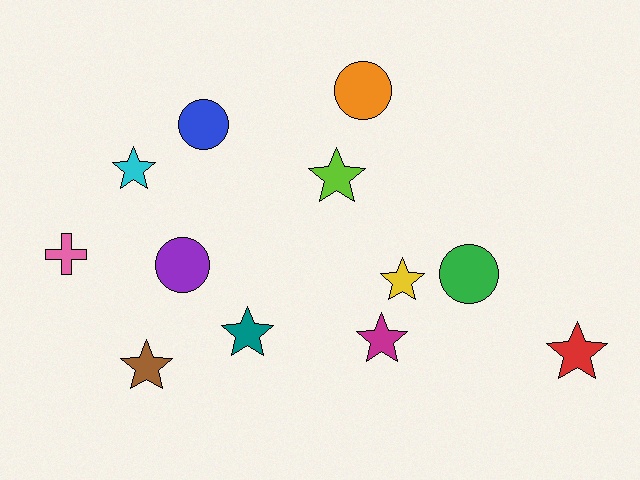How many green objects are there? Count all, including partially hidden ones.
There is 1 green object.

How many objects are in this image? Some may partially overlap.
There are 12 objects.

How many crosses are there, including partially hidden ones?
There is 1 cross.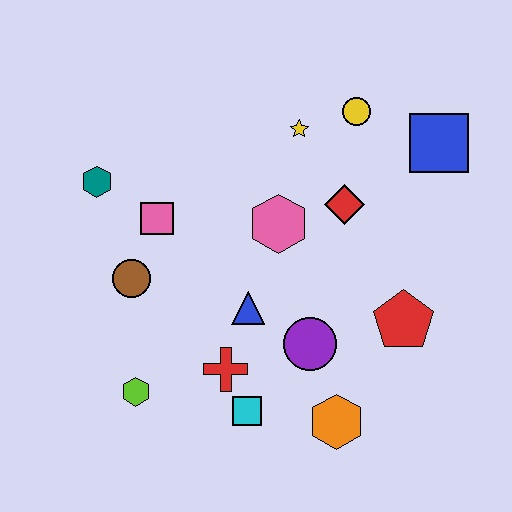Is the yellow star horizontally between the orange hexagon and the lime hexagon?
Yes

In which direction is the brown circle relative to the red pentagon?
The brown circle is to the left of the red pentagon.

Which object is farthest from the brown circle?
The blue square is farthest from the brown circle.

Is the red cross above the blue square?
No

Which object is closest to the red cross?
The cyan square is closest to the red cross.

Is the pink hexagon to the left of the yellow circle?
Yes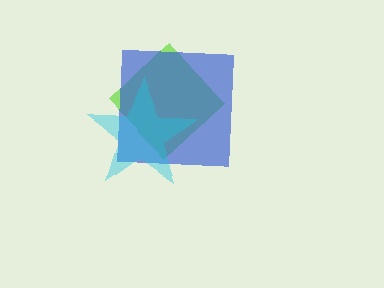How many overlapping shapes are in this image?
There are 3 overlapping shapes in the image.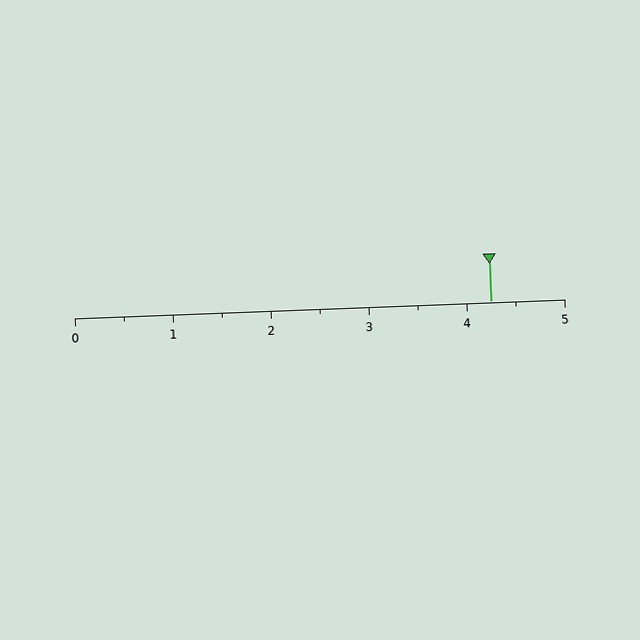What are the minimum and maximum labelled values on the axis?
The axis runs from 0 to 5.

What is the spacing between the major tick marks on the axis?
The major ticks are spaced 1 apart.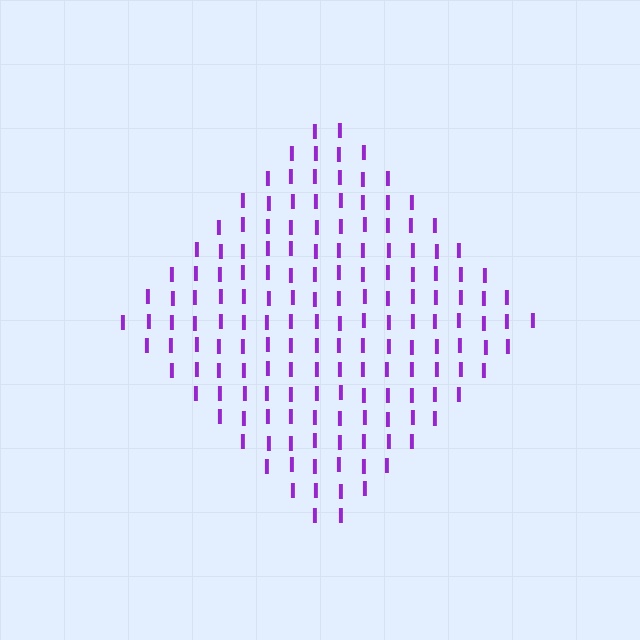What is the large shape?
The large shape is a diamond.